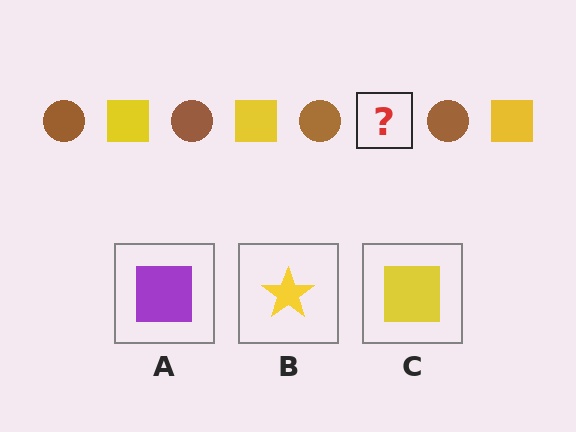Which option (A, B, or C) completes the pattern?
C.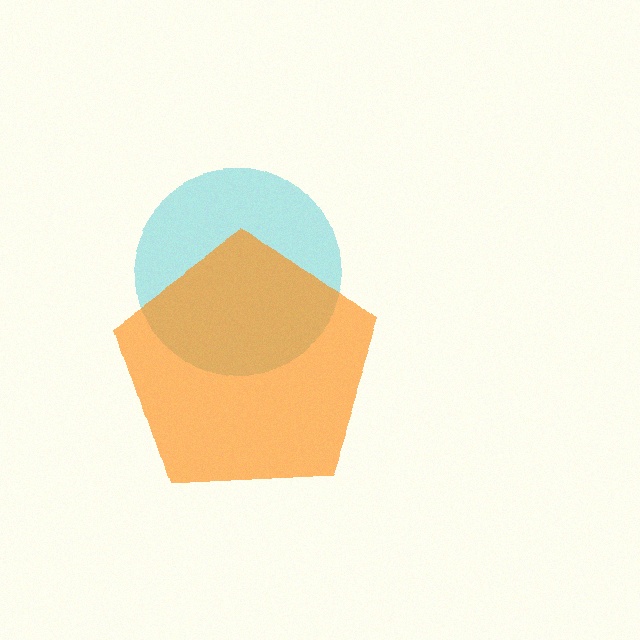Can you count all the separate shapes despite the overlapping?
Yes, there are 2 separate shapes.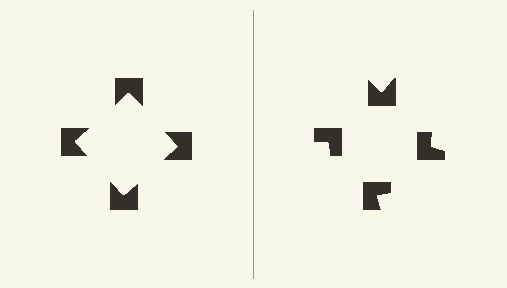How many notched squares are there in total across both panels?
8 — 4 on each side.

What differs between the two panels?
The notched squares are positioned identically on both sides; only the wedge orientations differ. On the left they align to a square; on the right they are misaligned.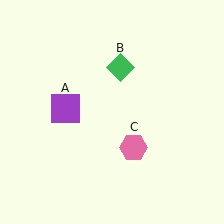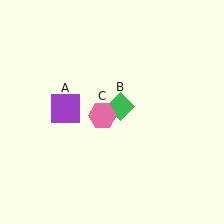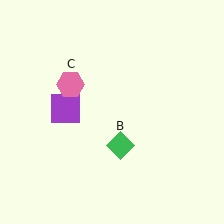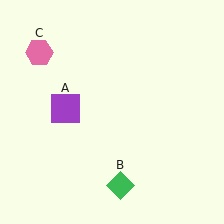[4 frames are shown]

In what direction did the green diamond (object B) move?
The green diamond (object B) moved down.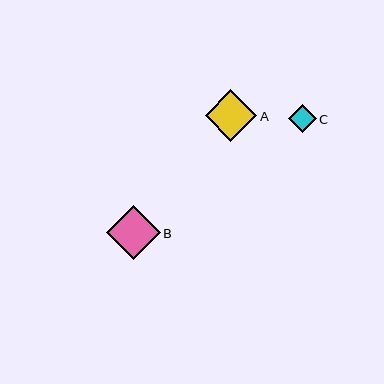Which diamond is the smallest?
Diamond C is the smallest with a size of approximately 28 pixels.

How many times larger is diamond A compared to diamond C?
Diamond A is approximately 1.8 times the size of diamond C.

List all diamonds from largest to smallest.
From largest to smallest: B, A, C.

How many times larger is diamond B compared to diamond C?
Diamond B is approximately 1.9 times the size of diamond C.